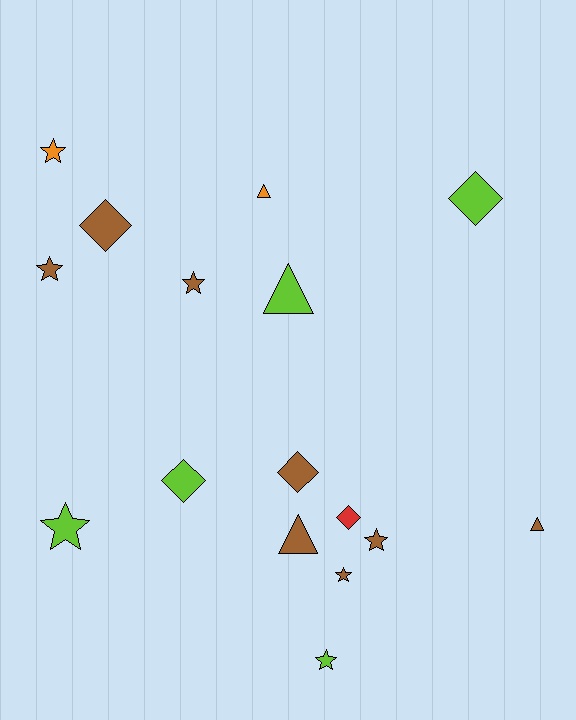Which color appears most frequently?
Brown, with 8 objects.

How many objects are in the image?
There are 16 objects.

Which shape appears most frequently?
Star, with 7 objects.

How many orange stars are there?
There is 1 orange star.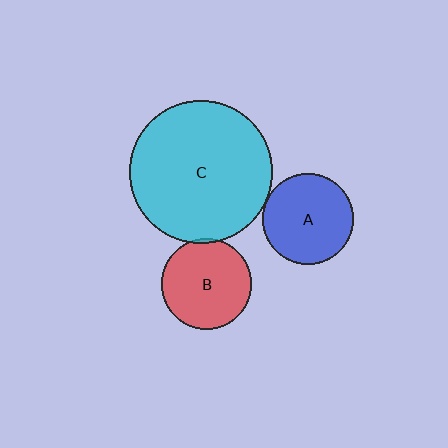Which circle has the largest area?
Circle C (cyan).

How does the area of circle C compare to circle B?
Approximately 2.5 times.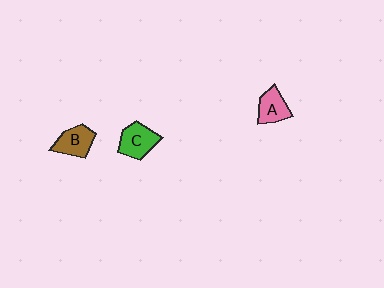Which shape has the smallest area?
Shape A (pink).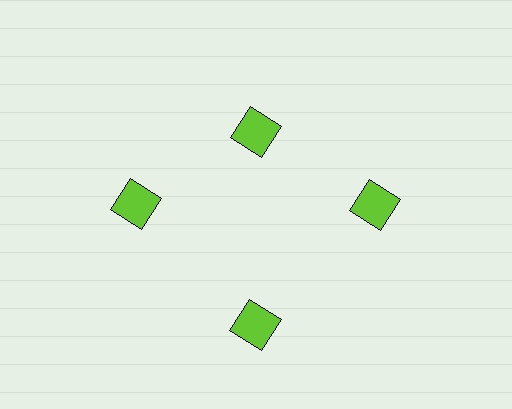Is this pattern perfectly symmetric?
No. The 4 lime squares are arranged in a ring, but one element near the 12 o'clock position is pulled inward toward the center, breaking the 4-fold rotational symmetry.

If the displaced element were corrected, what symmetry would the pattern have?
It would have 4-fold rotational symmetry — the pattern would map onto itself every 90 degrees.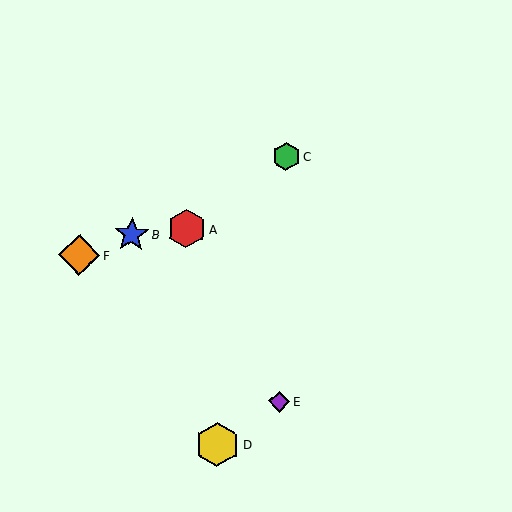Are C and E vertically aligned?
Yes, both are at x≈286.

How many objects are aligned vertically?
2 objects (C, E) are aligned vertically.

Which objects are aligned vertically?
Objects C, E are aligned vertically.